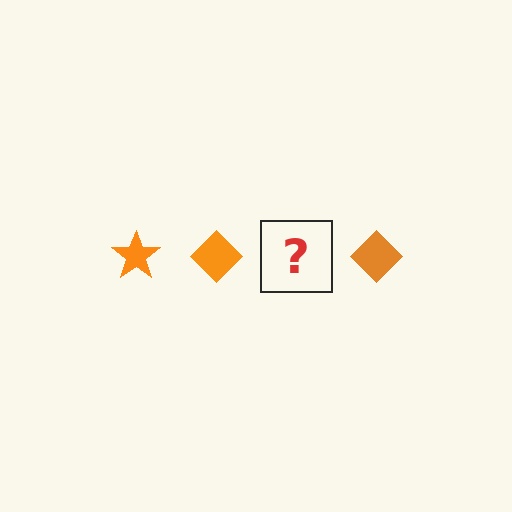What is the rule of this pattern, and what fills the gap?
The rule is that the pattern cycles through star, diamond shapes in orange. The gap should be filled with an orange star.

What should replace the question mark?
The question mark should be replaced with an orange star.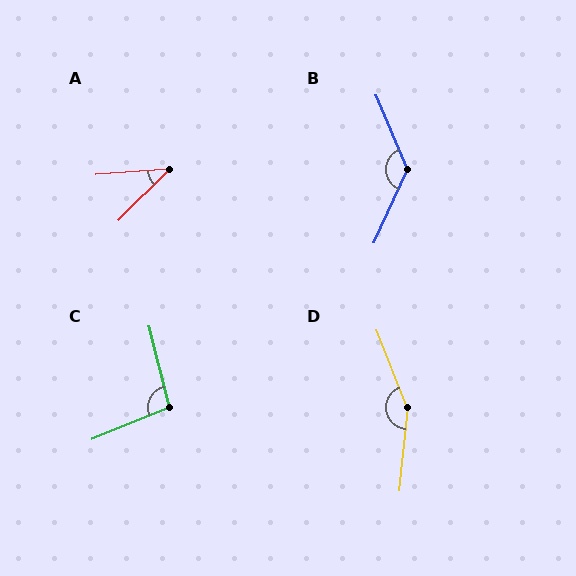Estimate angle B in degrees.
Approximately 133 degrees.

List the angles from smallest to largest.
A (41°), C (98°), B (133°), D (153°).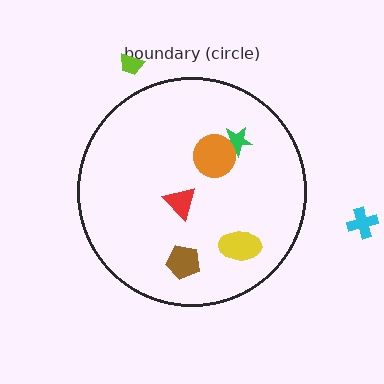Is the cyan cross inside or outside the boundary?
Outside.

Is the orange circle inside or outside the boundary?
Inside.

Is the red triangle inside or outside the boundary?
Inside.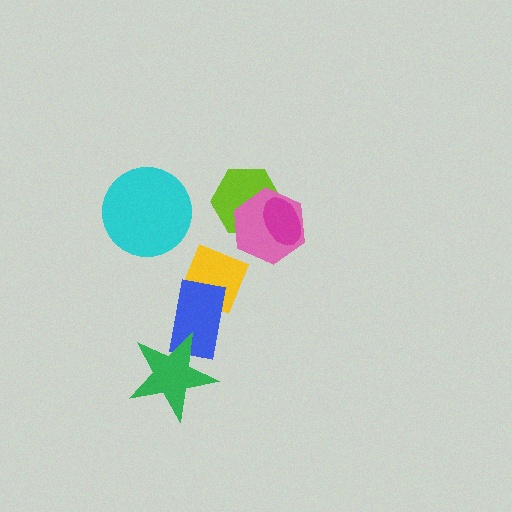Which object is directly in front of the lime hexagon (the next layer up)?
The pink hexagon is directly in front of the lime hexagon.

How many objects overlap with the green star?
1 object overlaps with the green star.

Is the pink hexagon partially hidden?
Yes, it is partially covered by another shape.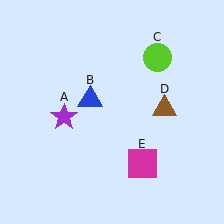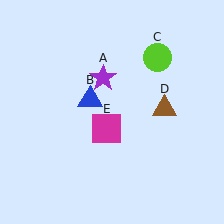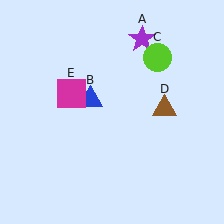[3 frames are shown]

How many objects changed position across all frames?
2 objects changed position: purple star (object A), magenta square (object E).